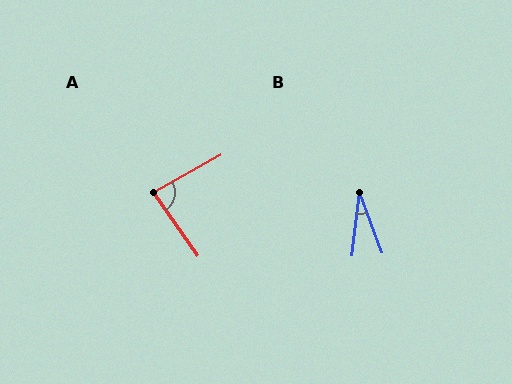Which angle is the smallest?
B, at approximately 27 degrees.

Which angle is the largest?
A, at approximately 84 degrees.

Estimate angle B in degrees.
Approximately 27 degrees.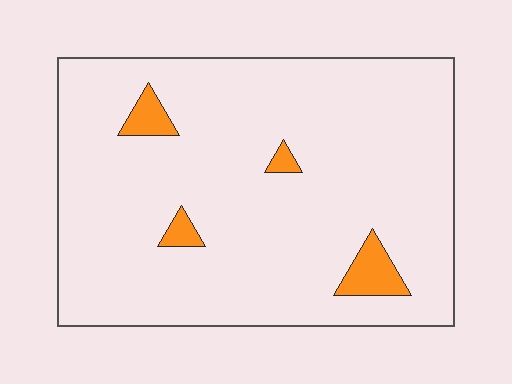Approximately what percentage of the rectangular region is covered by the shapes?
Approximately 5%.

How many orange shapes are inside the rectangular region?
4.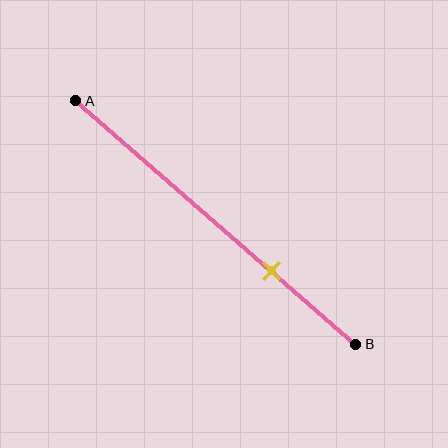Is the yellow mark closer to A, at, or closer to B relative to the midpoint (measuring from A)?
The yellow mark is closer to point B than the midpoint of segment AB.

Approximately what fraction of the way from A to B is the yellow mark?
The yellow mark is approximately 70% of the way from A to B.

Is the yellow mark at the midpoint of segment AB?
No, the mark is at about 70% from A, not at the 50% midpoint.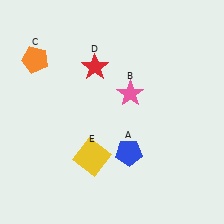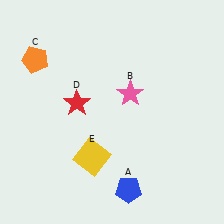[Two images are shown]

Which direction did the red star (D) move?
The red star (D) moved down.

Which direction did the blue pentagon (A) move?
The blue pentagon (A) moved down.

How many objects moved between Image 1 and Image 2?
2 objects moved between the two images.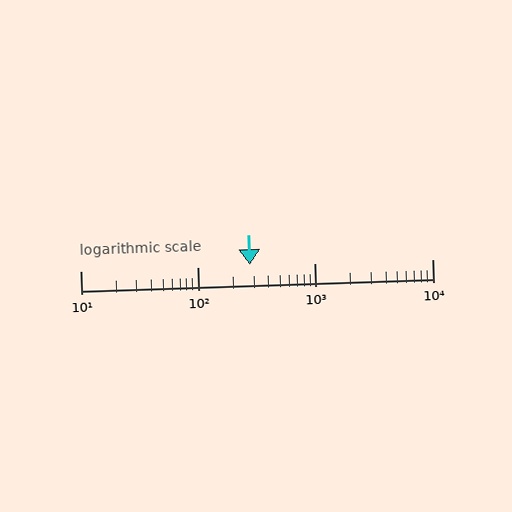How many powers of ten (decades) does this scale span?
The scale spans 3 decades, from 10 to 10000.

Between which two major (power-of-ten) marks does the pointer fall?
The pointer is between 100 and 1000.